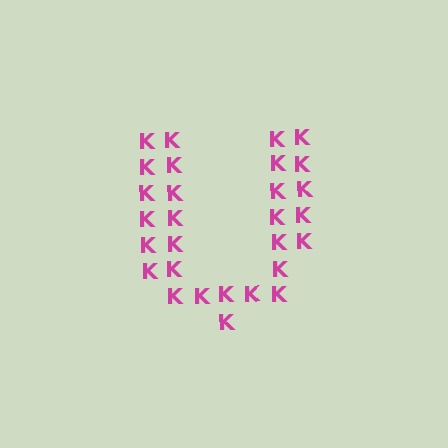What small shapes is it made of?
It is made of small letter K's.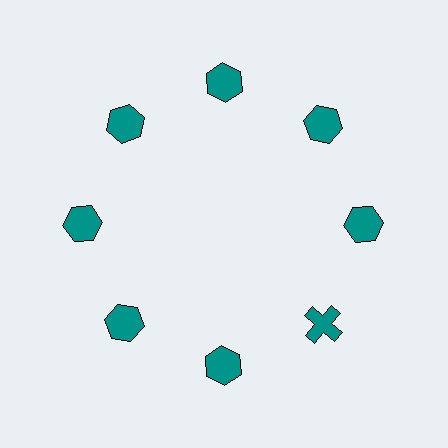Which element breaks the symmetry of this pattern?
The teal cross at roughly the 4 o'clock position breaks the symmetry. All other shapes are teal hexagons.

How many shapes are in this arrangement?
There are 8 shapes arranged in a ring pattern.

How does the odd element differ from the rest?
It has a different shape: cross instead of hexagon.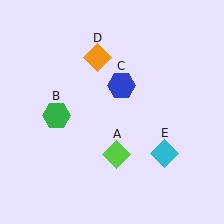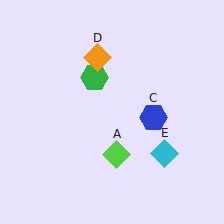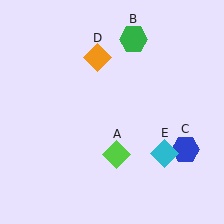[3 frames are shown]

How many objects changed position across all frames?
2 objects changed position: green hexagon (object B), blue hexagon (object C).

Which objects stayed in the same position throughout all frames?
Lime diamond (object A) and orange diamond (object D) and cyan diamond (object E) remained stationary.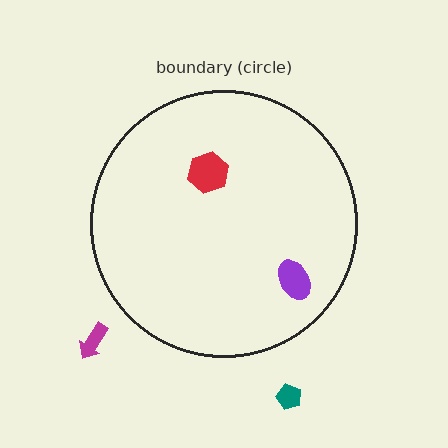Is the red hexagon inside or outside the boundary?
Inside.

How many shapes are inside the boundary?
2 inside, 2 outside.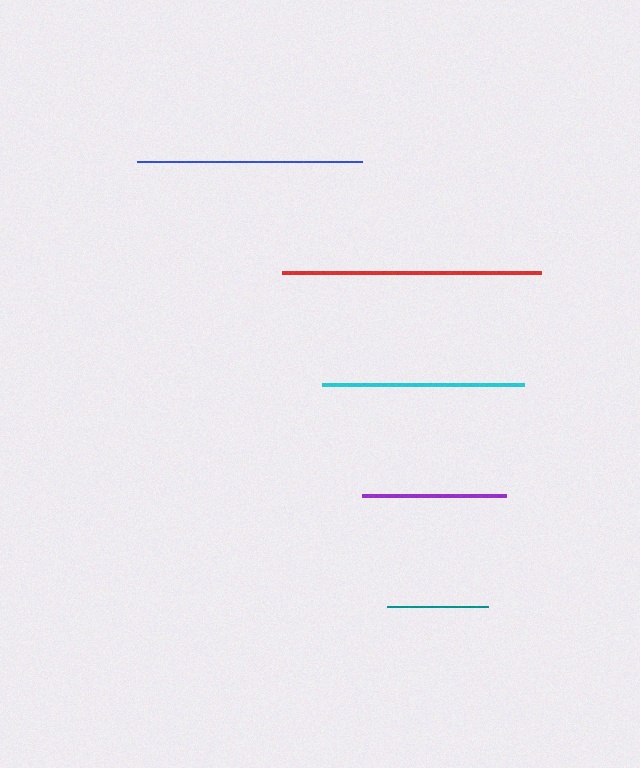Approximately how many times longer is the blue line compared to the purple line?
The blue line is approximately 1.6 times the length of the purple line.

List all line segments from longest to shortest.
From longest to shortest: red, blue, cyan, purple, teal.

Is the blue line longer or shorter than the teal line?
The blue line is longer than the teal line.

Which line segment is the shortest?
The teal line is the shortest at approximately 102 pixels.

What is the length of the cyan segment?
The cyan segment is approximately 201 pixels long.